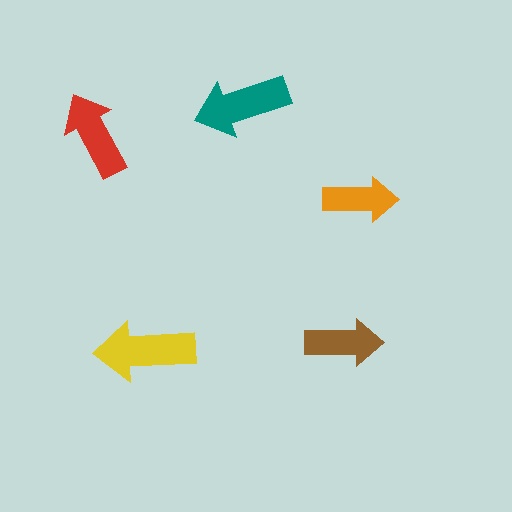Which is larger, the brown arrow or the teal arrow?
The teal one.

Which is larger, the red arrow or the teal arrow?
The teal one.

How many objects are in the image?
There are 5 objects in the image.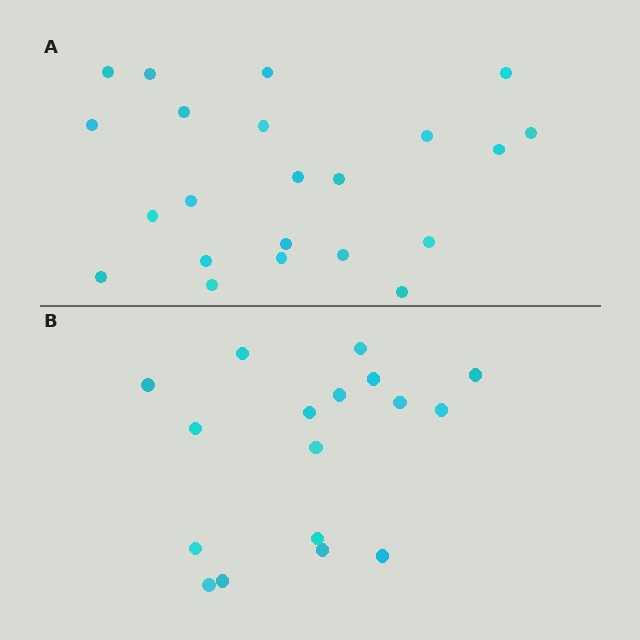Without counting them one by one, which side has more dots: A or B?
Region A (the top region) has more dots.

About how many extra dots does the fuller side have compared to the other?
Region A has about 5 more dots than region B.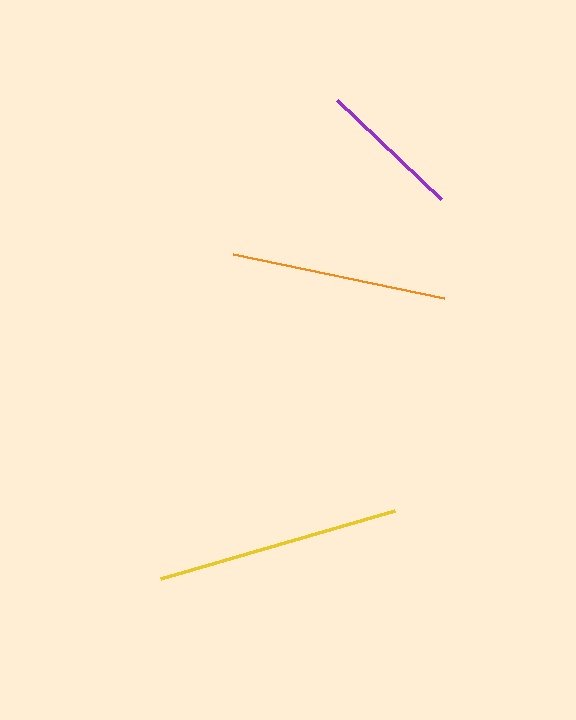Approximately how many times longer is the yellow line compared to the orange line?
The yellow line is approximately 1.1 times the length of the orange line.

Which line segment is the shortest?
The purple line is the shortest at approximately 144 pixels.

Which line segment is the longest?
The yellow line is the longest at approximately 244 pixels.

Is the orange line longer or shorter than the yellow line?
The yellow line is longer than the orange line.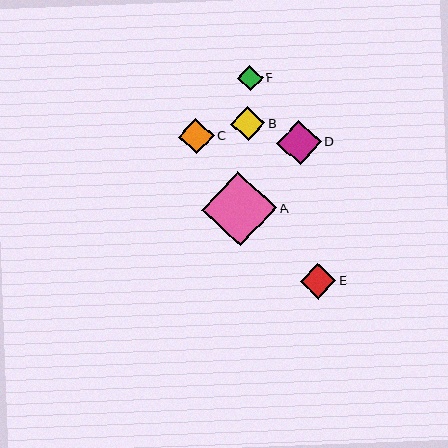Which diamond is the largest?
Diamond A is the largest with a size of approximately 74 pixels.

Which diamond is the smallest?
Diamond F is the smallest with a size of approximately 26 pixels.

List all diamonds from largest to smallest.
From largest to smallest: A, D, E, C, B, F.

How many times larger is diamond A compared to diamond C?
Diamond A is approximately 2.1 times the size of diamond C.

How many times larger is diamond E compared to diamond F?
Diamond E is approximately 1.4 times the size of diamond F.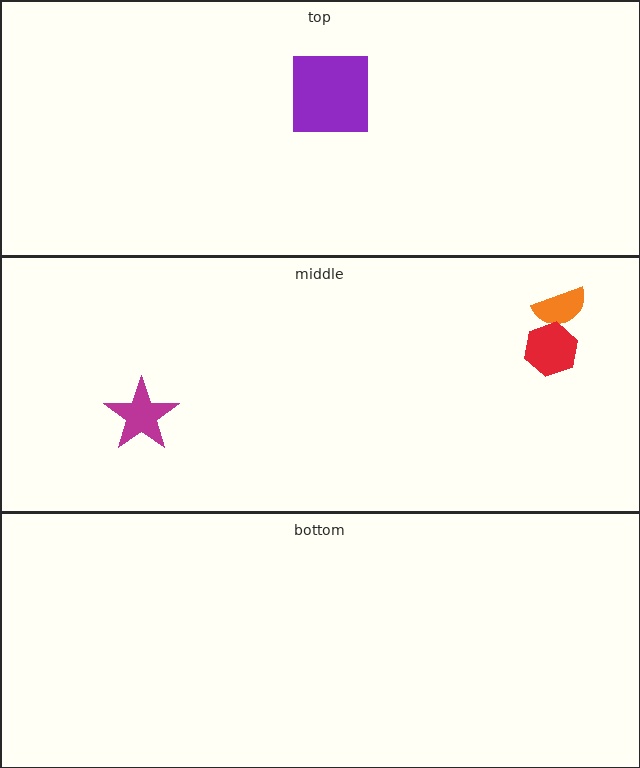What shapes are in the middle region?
The orange semicircle, the magenta star, the red hexagon.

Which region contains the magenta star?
The middle region.